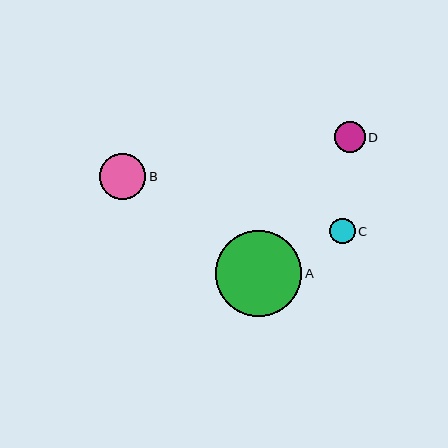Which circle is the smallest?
Circle C is the smallest with a size of approximately 26 pixels.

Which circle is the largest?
Circle A is the largest with a size of approximately 87 pixels.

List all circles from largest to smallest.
From largest to smallest: A, B, D, C.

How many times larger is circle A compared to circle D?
Circle A is approximately 2.8 times the size of circle D.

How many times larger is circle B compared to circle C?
Circle B is approximately 1.8 times the size of circle C.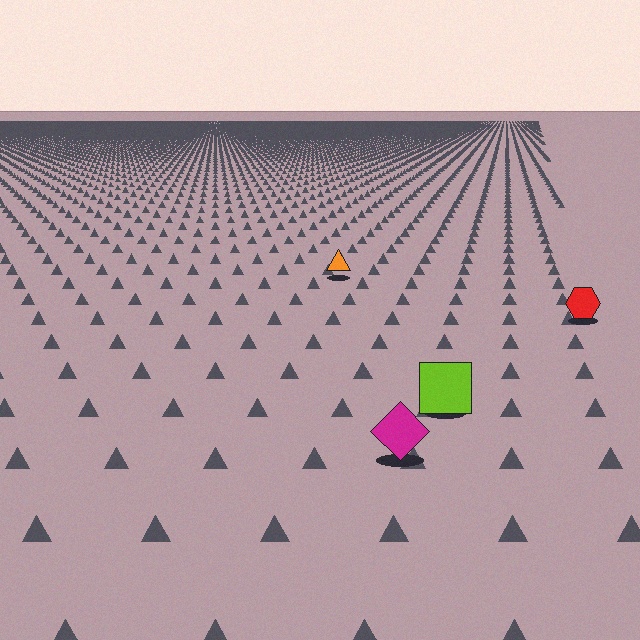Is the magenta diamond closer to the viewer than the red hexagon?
Yes. The magenta diamond is closer — you can tell from the texture gradient: the ground texture is coarser near it.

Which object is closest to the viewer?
The magenta diamond is closest. The texture marks near it are larger and more spread out.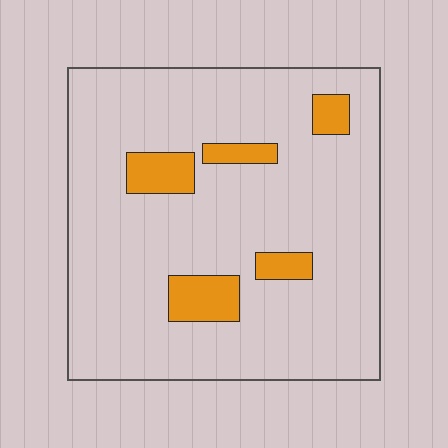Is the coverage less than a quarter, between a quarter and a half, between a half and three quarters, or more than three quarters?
Less than a quarter.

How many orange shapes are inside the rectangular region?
5.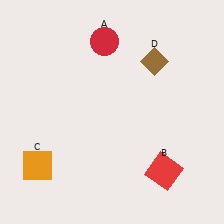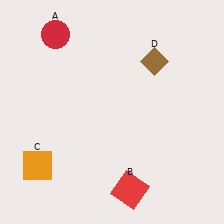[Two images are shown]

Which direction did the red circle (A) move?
The red circle (A) moved left.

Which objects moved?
The objects that moved are: the red circle (A), the red square (B).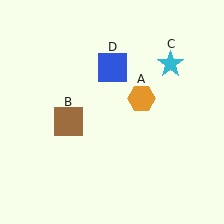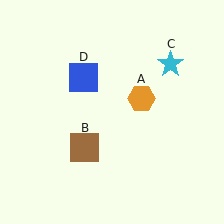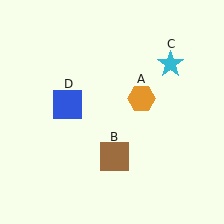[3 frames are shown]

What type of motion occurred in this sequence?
The brown square (object B), blue square (object D) rotated counterclockwise around the center of the scene.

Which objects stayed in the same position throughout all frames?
Orange hexagon (object A) and cyan star (object C) remained stationary.